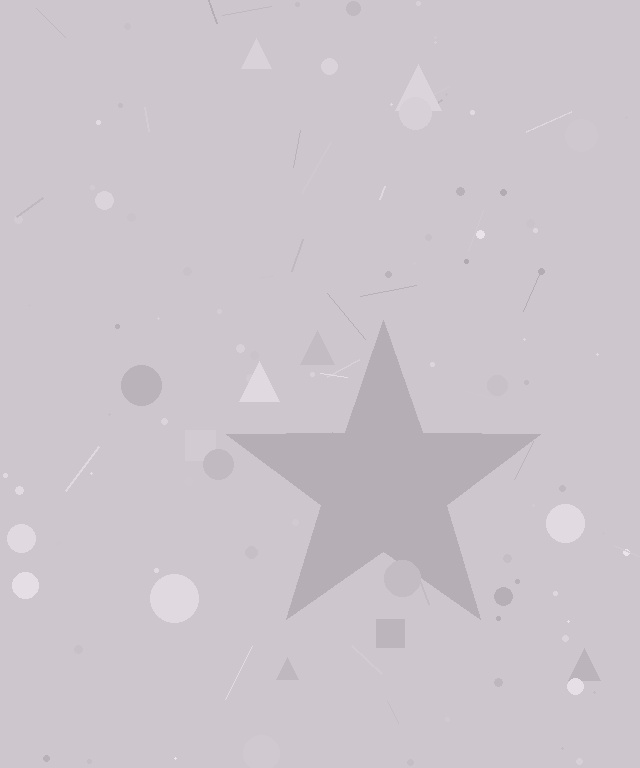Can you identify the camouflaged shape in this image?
The camouflaged shape is a star.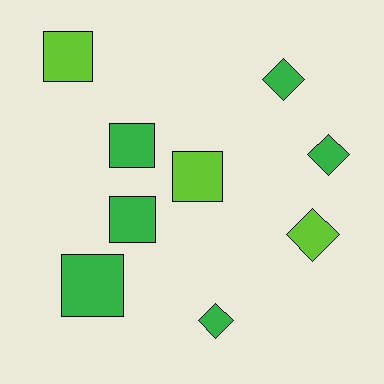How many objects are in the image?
There are 9 objects.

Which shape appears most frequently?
Square, with 5 objects.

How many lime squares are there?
There are 2 lime squares.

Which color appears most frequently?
Green, with 6 objects.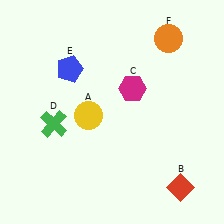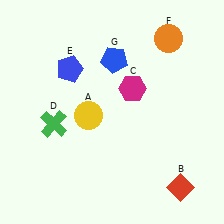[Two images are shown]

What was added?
A blue pentagon (G) was added in Image 2.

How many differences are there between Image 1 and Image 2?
There is 1 difference between the two images.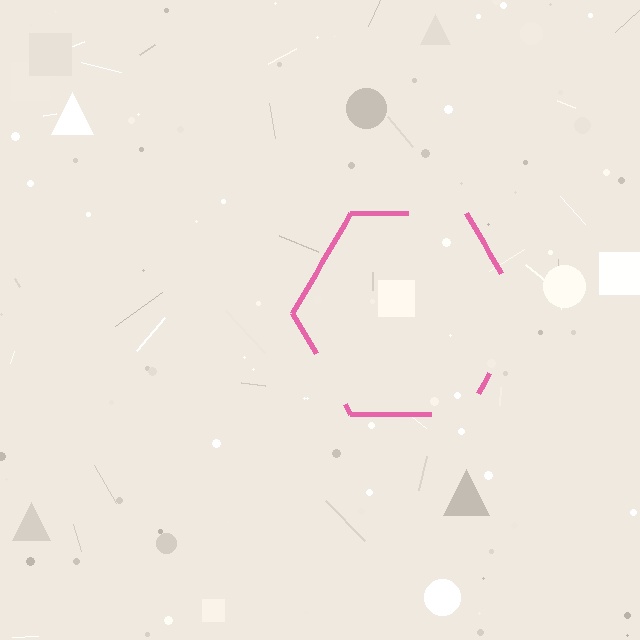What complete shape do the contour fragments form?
The contour fragments form a hexagon.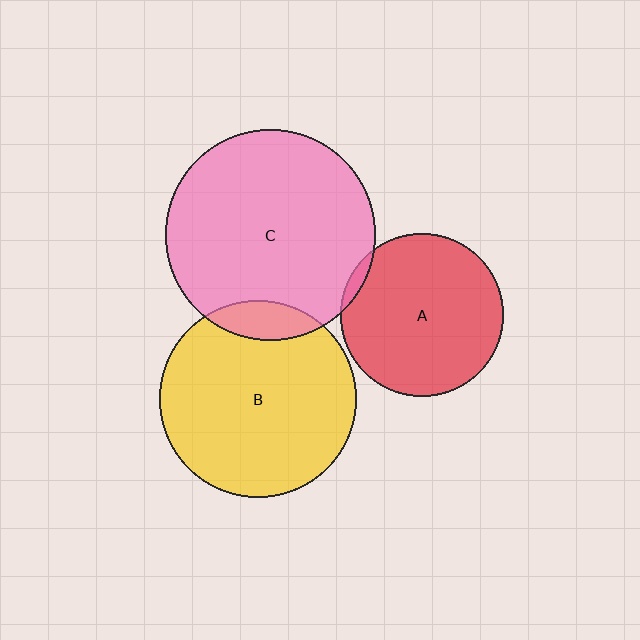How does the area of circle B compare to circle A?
Approximately 1.5 times.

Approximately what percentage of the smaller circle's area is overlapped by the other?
Approximately 5%.